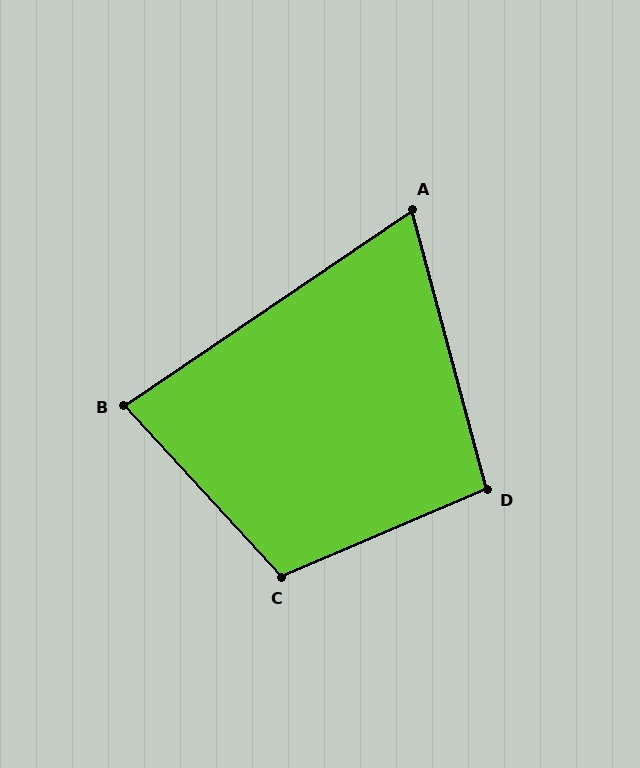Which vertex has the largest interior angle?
C, at approximately 109 degrees.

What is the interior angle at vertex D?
Approximately 98 degrees (obtuse).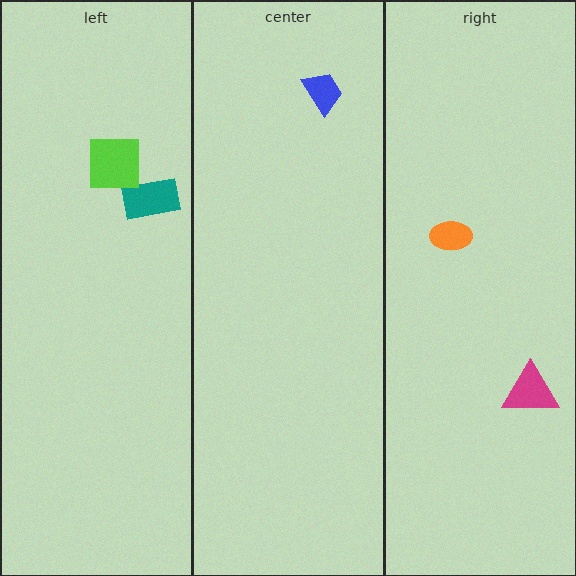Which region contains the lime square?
The left region.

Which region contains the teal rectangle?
The left region.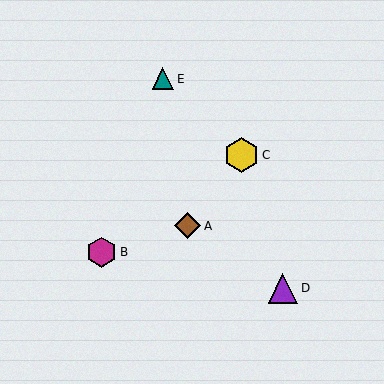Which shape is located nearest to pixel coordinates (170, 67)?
The teal triangle (labeled E) at (163, 79) is nearest to that location.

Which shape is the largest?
The yellow hexagon (labeled C) is the largest.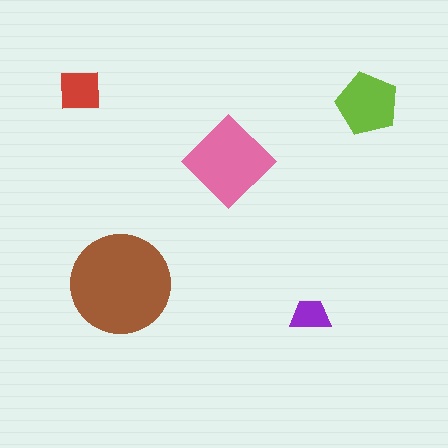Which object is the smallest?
The purple trapezoid.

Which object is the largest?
The brown circle.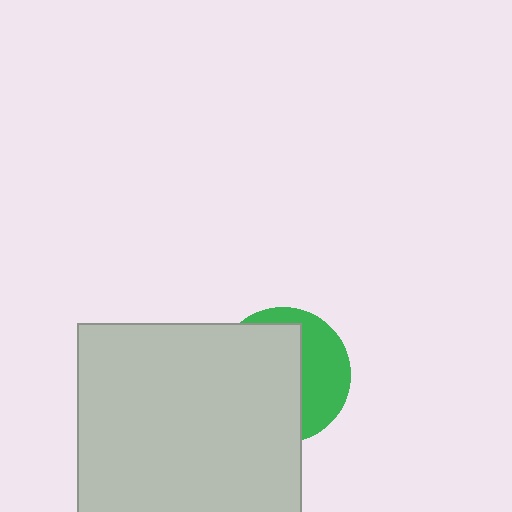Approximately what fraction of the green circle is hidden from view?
Roughly 62% of the green circle is hidden behind the light gray rectangle.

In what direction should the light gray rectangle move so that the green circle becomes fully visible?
The light gray rectangle should move left. That is the shortest direction to clear the overlap and leave the green circle fully visible.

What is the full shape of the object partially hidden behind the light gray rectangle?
The partially hidden object is a green circle.